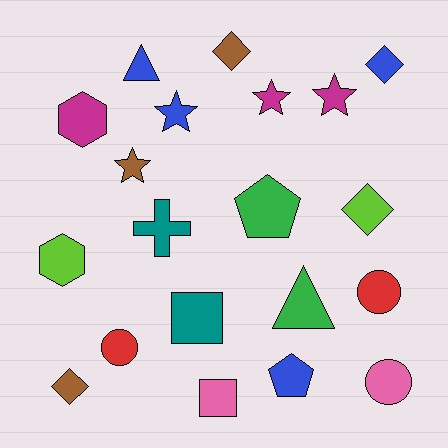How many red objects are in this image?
There are 2 red objects.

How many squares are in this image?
There are 2 squares.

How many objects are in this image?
There are 20 objects.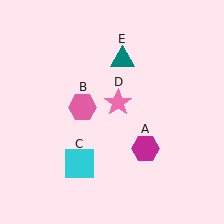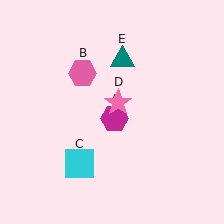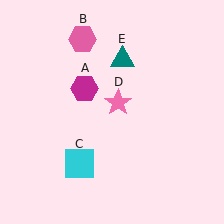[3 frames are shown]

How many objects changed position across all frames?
2 objects changed position: magenta hexagon (object A), pink hexagon (object B).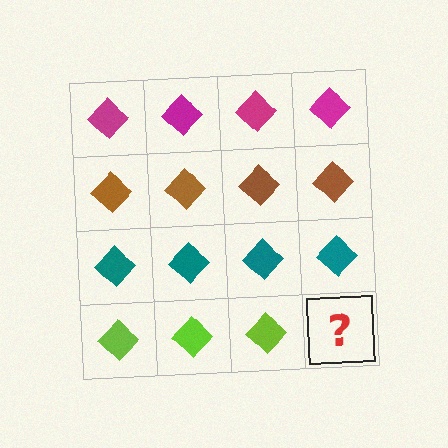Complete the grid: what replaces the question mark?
The question mark should be replaced with a lime diamond.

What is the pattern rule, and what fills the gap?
The rule is that each row has a consistent color. The gap should be filled with a lime diamond.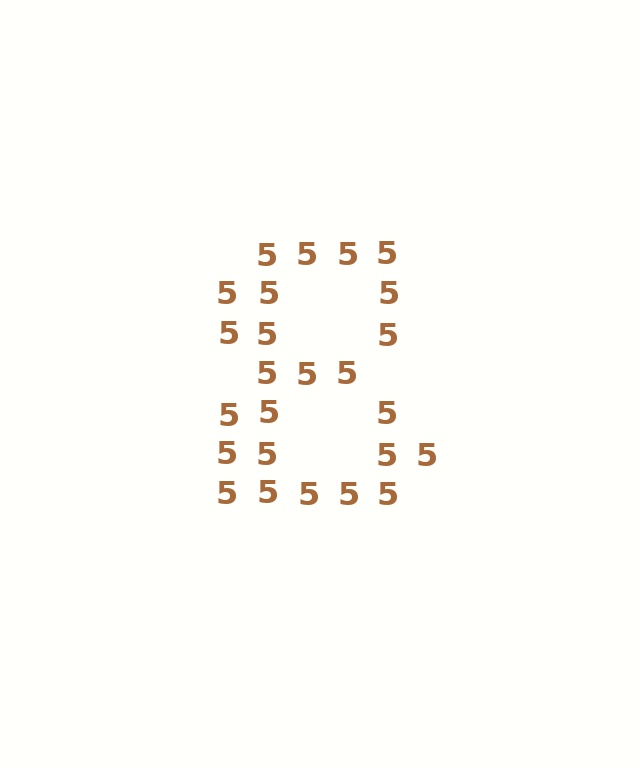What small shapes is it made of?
It is made of small digit 5's.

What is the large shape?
The large shape is the digit 8.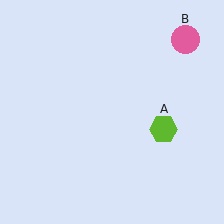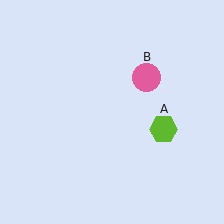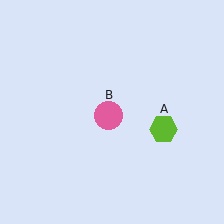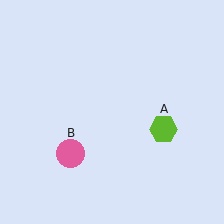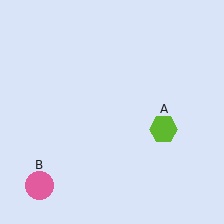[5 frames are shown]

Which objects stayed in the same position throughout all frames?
Lime hexagon (object A) remained stationary.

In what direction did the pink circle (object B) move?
The pink circle (object B) moved down and to the left.